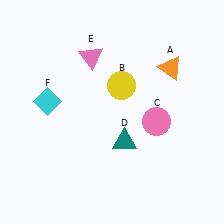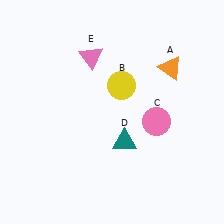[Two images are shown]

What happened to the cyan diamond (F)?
The cyan diamond (F) was removed in Image 2. It was in the top-left area of Image 1.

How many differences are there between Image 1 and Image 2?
There is 1 difference between the two images.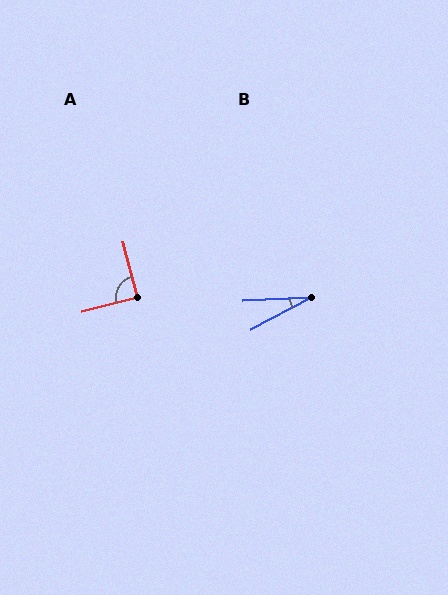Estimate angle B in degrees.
Approximately 25 degrees.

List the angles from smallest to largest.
B (25°), A (90°).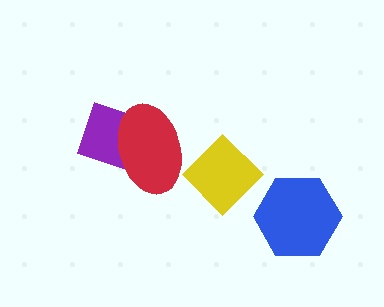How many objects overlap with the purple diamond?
1 object overlaps with the purple diamond.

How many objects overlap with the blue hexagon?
0 objects overlap with the blue hexagon.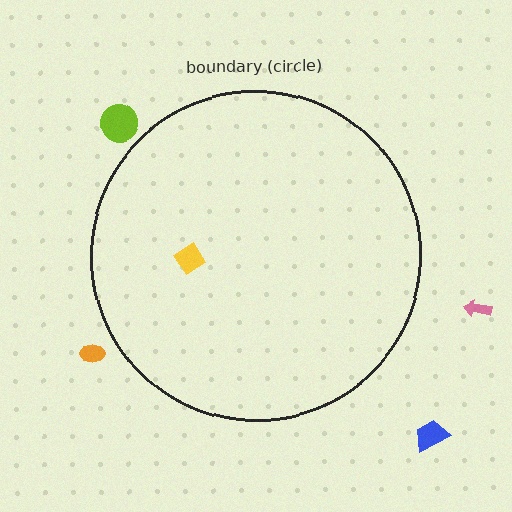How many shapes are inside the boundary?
1 inside, 4 outside.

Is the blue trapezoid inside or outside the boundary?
Outside.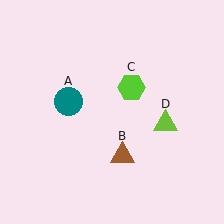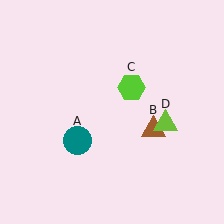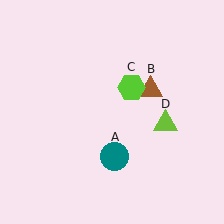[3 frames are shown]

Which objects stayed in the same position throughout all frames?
Lime hexagon (object C) and lime triangle (object D) remained stationary.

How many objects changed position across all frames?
2 objects changed position: teal circle (object A), brown triangle (object B).